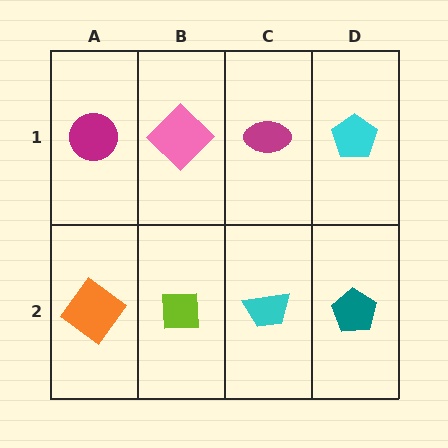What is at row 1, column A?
A magenta circle.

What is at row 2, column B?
A lime square.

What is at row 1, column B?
A pink diamond.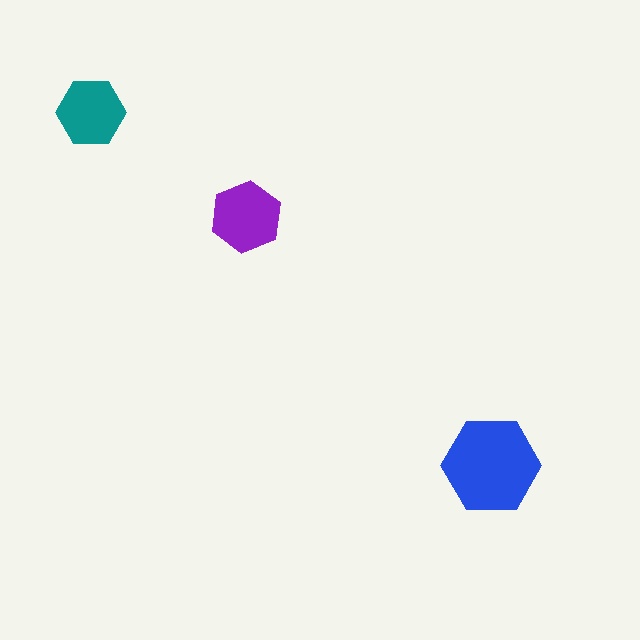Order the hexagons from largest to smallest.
the blue one, the purple one, the teal one.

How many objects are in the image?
There are 3 objects in the image.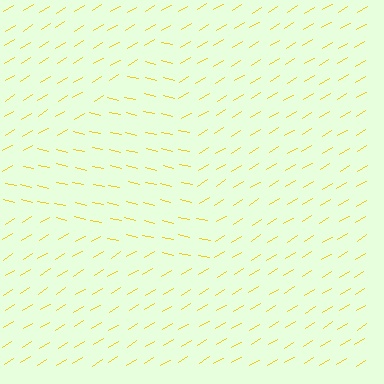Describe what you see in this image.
The image is filled with small yellow line segments. A triangle region in the image has lines oriented differently from the surrounding lines, creating a visible texture boundary.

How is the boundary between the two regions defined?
The boundary is defined purely by a change in line orientation (approximately 45 degrees difference). All lines are the same color and thickness.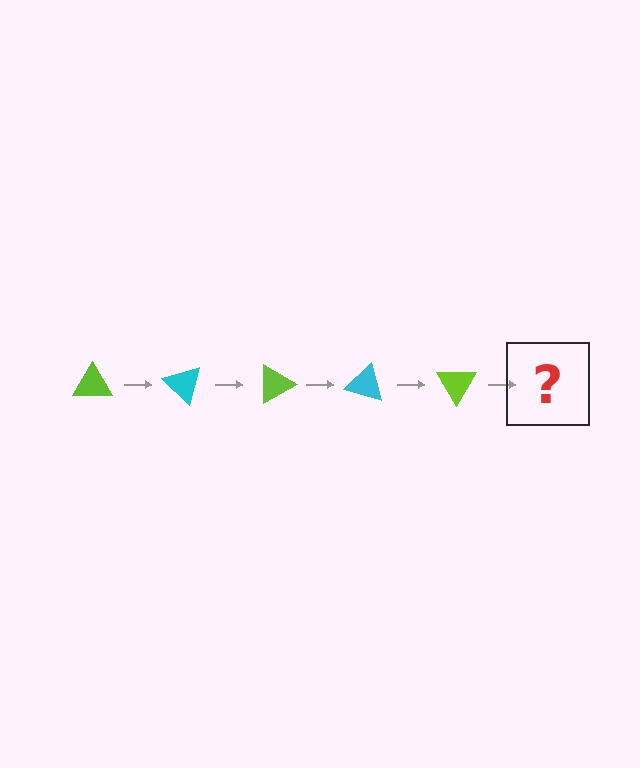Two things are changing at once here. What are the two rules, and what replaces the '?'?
The two rules are that it rotates 45 degrees each step and the color cycles through lime and cyan. The '?' should be a cyan triangle, rotated 225 degrees from the start.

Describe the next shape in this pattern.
It should be a cyan triangle, rotated 225 degrees from the start.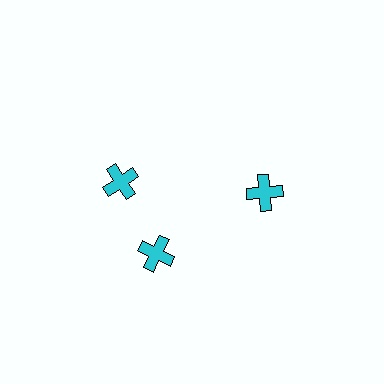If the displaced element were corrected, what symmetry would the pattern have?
It would have 3-fold rotational symmetry — the pattern would map onto itself every 120 degrees.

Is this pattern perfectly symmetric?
No. The 3 cyan crosses are arranged in a ring, but one element near the 11 o'clock position is rotated out of alignment along the ring, breaking the 3-fold rotational symmetry.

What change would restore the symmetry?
The symmetry would be restored by rotating it back into even spacing with its neighbors so that all 3 crosses sit at equal angles and equal distance from the center.